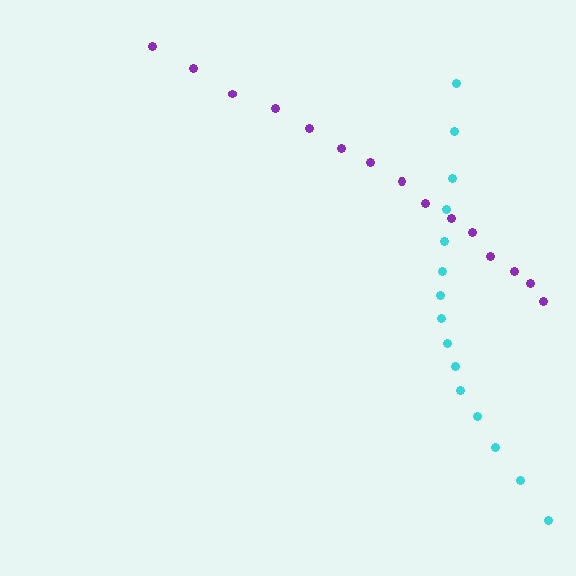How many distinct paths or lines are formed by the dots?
There are 2 distinct paths.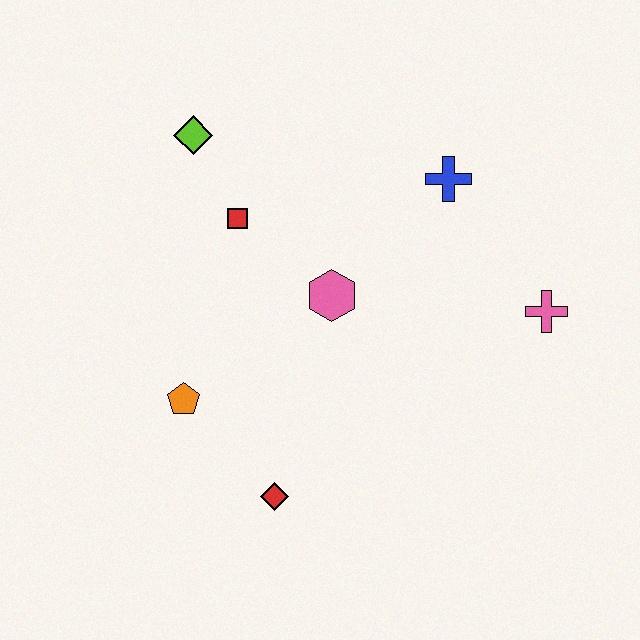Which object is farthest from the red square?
The pink cross is farthest from the red square.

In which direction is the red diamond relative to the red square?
The red diamond is below the red square.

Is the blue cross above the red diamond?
Yes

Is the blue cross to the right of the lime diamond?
Yes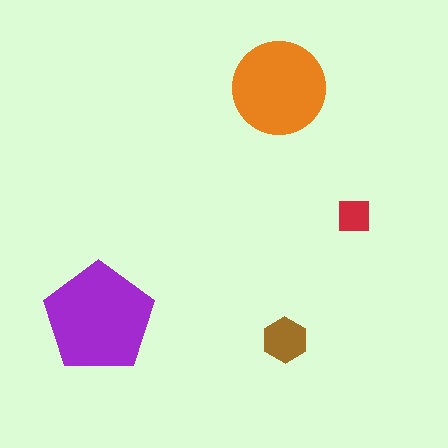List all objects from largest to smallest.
The purple pentagon, the orange circle, the brown hexagon, the red square.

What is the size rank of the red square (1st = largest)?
4th.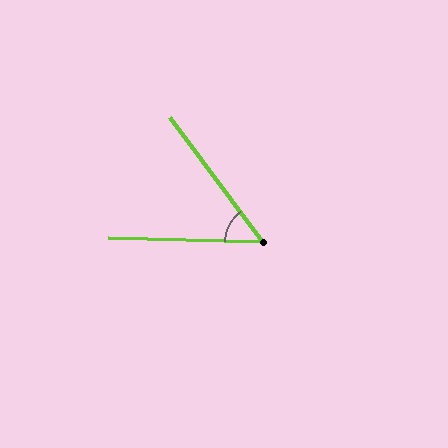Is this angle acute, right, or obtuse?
It is acute.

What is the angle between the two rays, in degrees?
Approximately 52 degrees.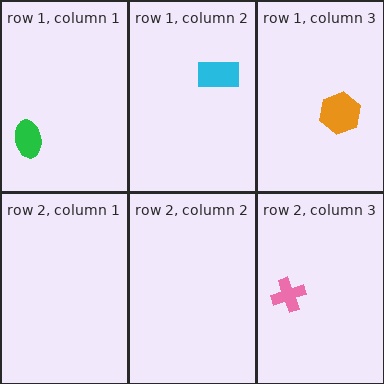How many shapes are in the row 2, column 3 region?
1.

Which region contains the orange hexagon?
The row 1, column 3 region.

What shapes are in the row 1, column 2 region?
The cyan rectangle.